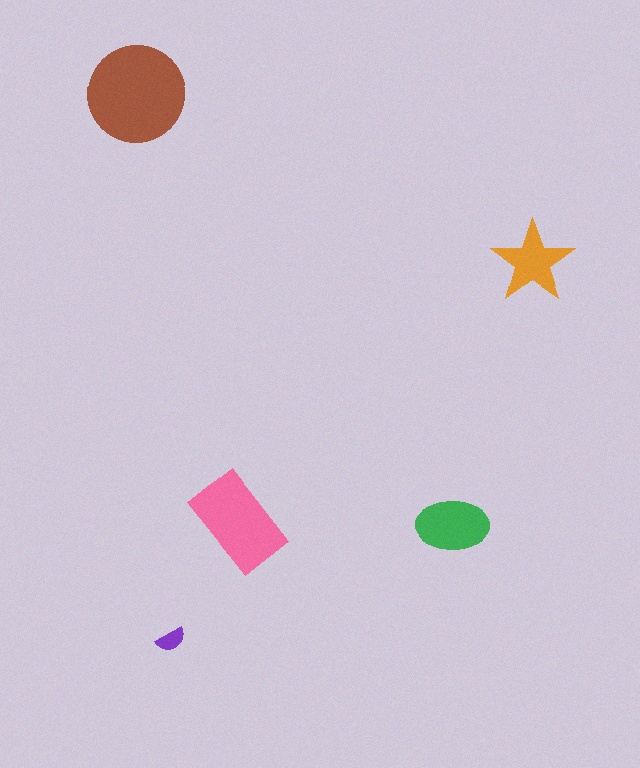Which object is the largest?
The brown circle.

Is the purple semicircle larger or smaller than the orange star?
Smaller.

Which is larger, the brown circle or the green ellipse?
The brown circle.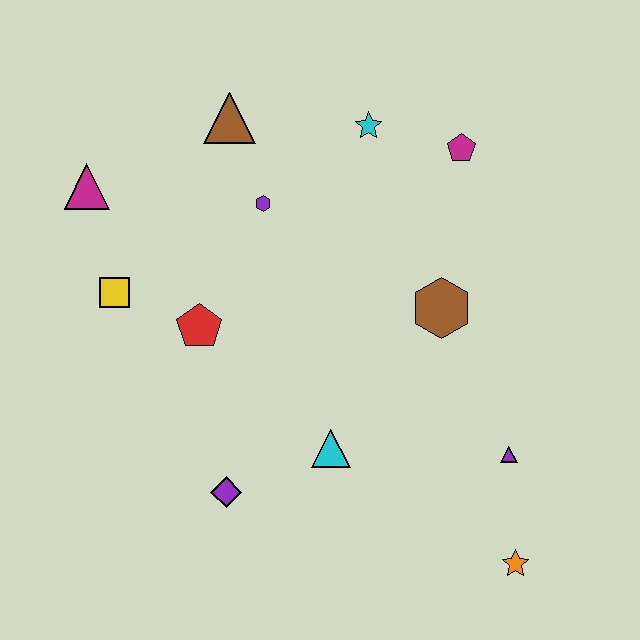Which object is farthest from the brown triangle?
The orange star is farthest from the brown triangle.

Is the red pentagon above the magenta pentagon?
No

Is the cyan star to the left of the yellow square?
No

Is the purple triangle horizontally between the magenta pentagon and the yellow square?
No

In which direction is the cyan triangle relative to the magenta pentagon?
The cyan triangle is below the magenta pentagon.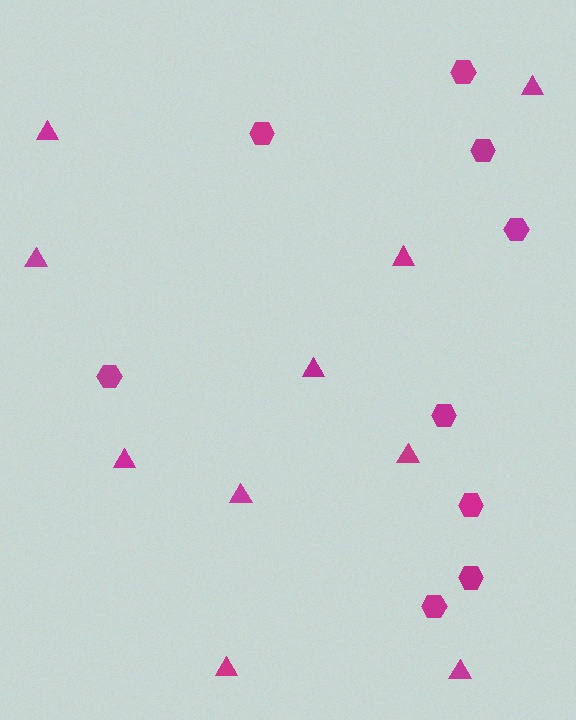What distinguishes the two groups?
There are 2 groups: one group of hexagons (9) and one group of triangles (10).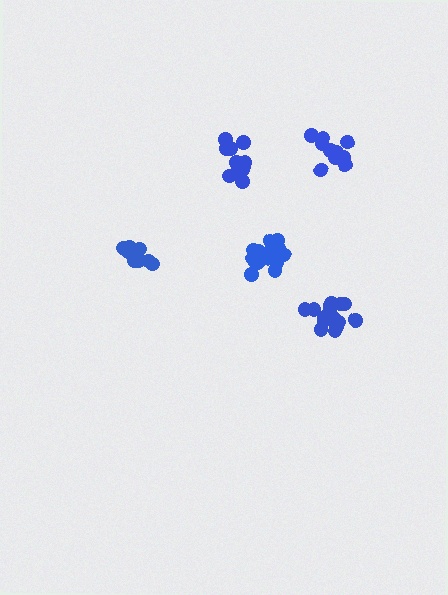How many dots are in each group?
Group 1: 10 dots, Group 2: 16 dots, Group 3: 12 dots, Group 4: 11 dots, Group 5: 16 dots (65 total).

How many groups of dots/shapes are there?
There are 5 groups.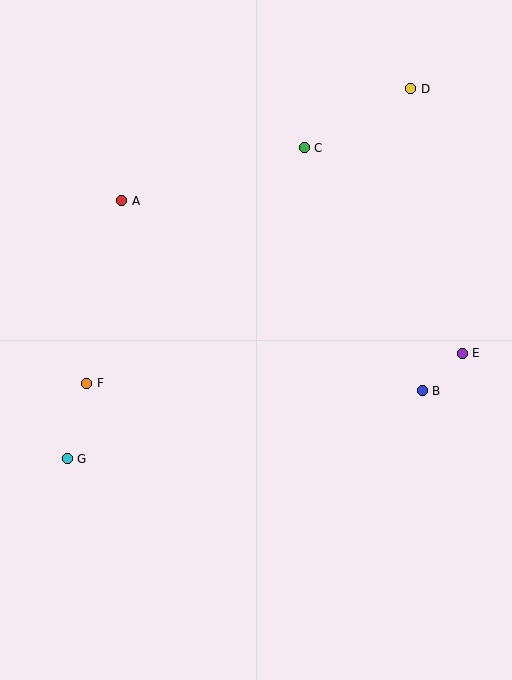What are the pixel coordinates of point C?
Point C is at (304, 148).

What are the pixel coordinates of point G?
Point G is at (67, 459).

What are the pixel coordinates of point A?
Point A is at (122, 201).